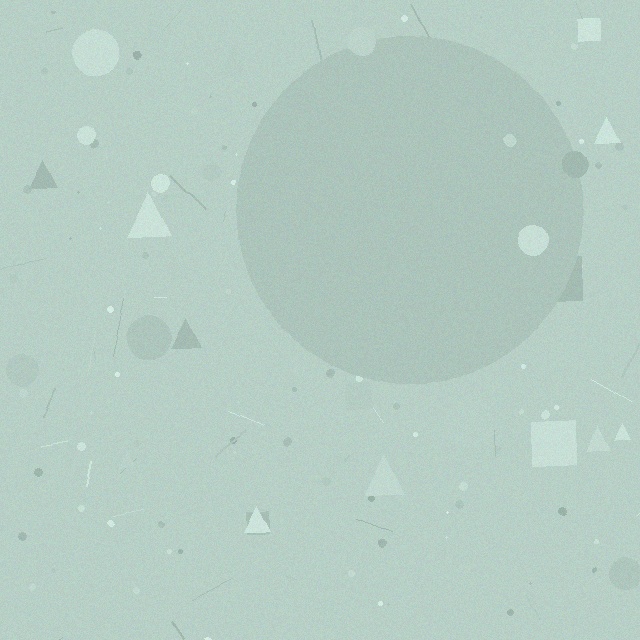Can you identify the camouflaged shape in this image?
The camouflaged shape is a circle.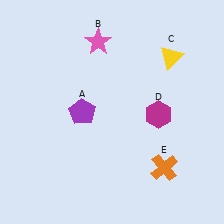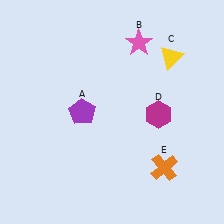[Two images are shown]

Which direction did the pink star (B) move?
The pink star (B) moved right.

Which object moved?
The pink star (B) moved right.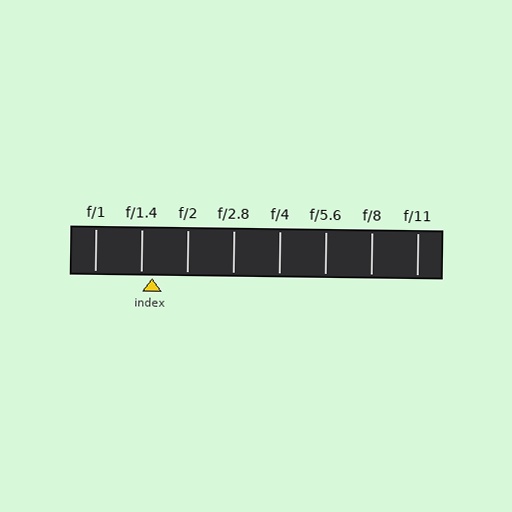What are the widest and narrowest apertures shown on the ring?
The widest aperture shown is f/1 and the narrowest is f/11.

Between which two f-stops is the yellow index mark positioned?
The index mark is between f/1.4 and f/2.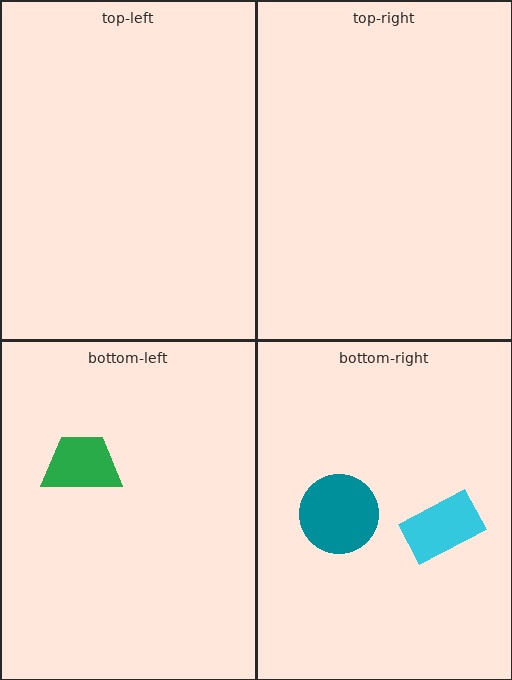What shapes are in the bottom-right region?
The cyan rectangle, the teal circle.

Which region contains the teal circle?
The bottom-right region.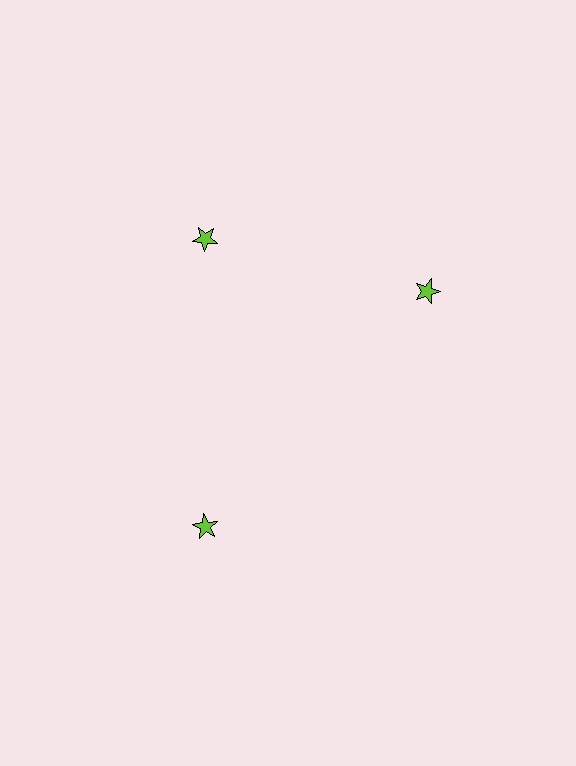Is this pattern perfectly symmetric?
No. The 3 lime stars are arranged in a ring, but one element near the 3 o'clock position is rotated out of alignment along the ring, breaking the 3-fold rotational symmetry.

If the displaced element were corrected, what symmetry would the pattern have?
It would have 3-fold rotational symmetry — the pattern would map onto itself every 120 degrees.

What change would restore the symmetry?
The symmetry would be restored by rotating it back into even spacing with its neighbors so that all 3 stars sit at equal angles and equal distance from the center.